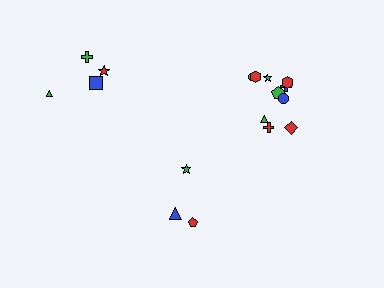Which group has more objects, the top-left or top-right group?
The top-right group.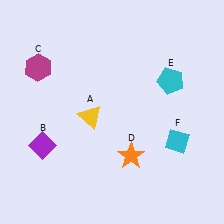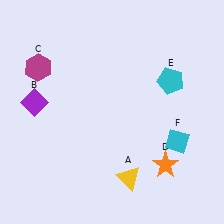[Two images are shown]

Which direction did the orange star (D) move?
The orange star (D) moved right.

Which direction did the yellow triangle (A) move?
The yellow triangle (A) moved down.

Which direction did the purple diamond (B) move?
The purple diamond (B) moved up.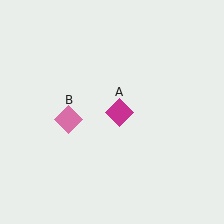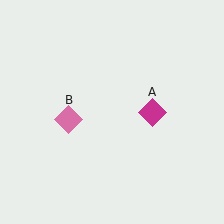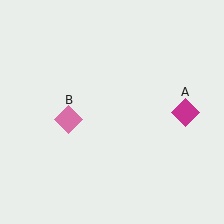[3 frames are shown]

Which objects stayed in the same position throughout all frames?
Pink diamond (object B) remained stationary.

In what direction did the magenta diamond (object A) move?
The magenta diamond (object A) moved right.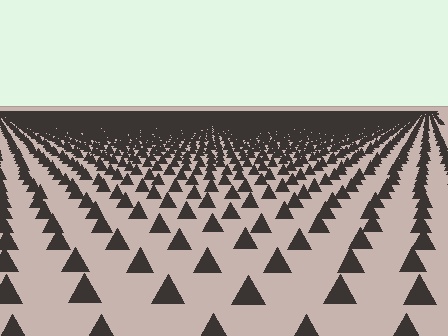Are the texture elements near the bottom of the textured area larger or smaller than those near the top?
Larger. Near the bottom, elements are closer to the viewer and appear at a bigger on-screen size.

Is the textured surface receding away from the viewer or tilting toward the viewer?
The surface is receding away from the viewer. Texture elements get smaller and denser toward the top.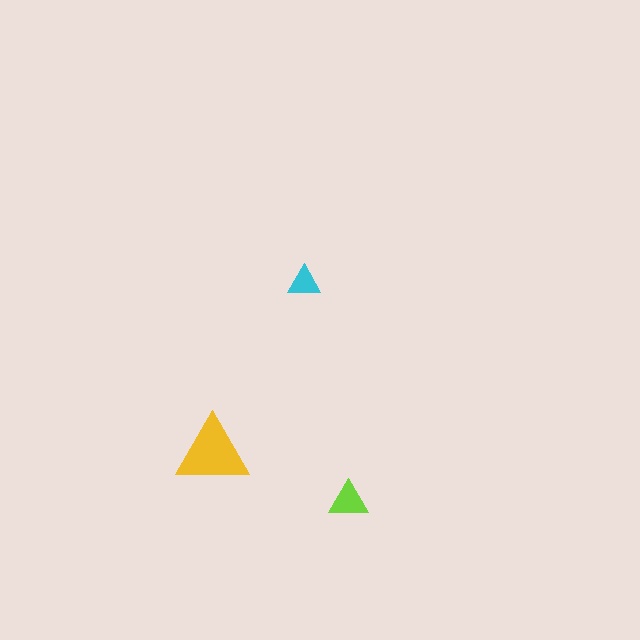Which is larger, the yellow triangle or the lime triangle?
The yellow one.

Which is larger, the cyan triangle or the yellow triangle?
The yellow one.